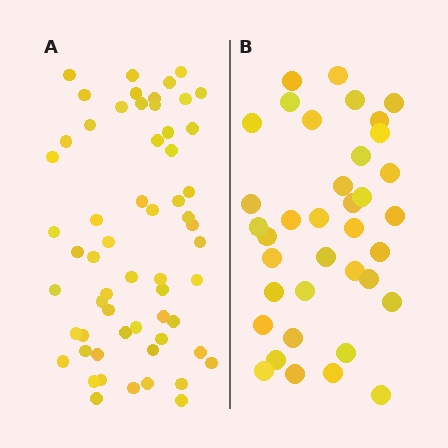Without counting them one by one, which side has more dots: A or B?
Region A (the left region) has more dots.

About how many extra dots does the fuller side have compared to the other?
Region A has approximately 20 more dots than region B.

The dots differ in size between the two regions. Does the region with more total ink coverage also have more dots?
No. Region B has more total ink coverage because its dots are larger, but region A actually contains more individual dots. Total area can be misleading — the number of items is what matters here.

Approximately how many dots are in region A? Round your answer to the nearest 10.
About 60 dots. (The exact count is 59, which rounds to 60.)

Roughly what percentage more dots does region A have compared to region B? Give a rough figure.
About 60% more.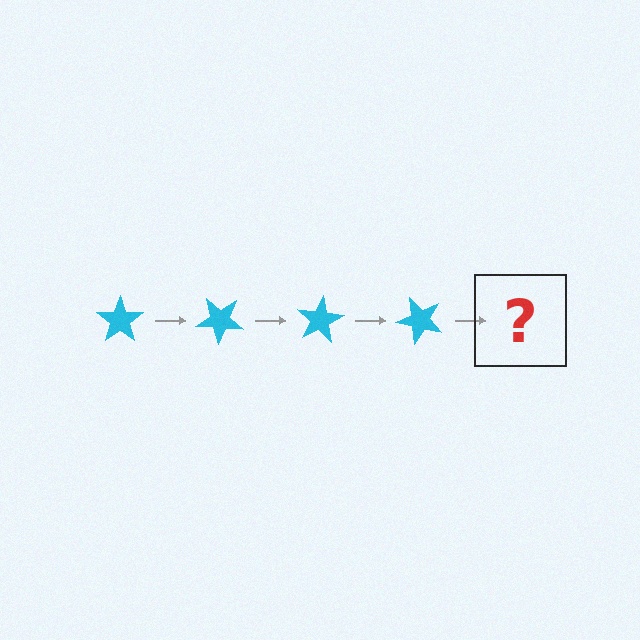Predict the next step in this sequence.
The next step is a cyan star rotated 160 degrees.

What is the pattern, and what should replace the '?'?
The pattern is that the star rotates 40 degrees each step. The '?' should be a cyan star rotated 160 degrees.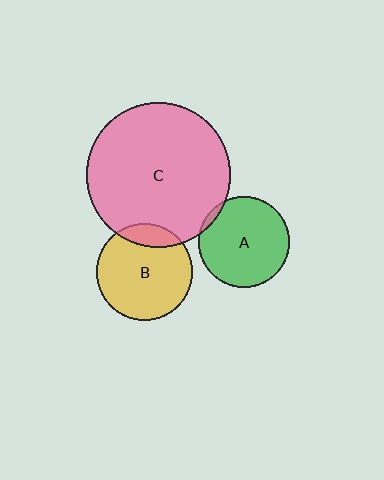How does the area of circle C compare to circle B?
Approximately 2.2 times.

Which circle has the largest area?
Circle C (pink).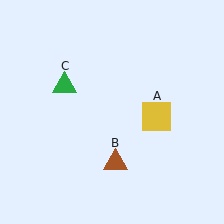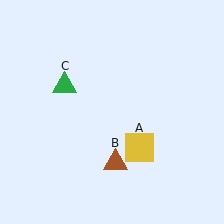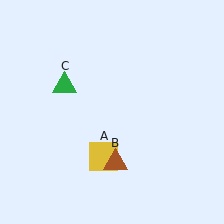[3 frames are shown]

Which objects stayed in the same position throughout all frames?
Brown triangle (object B) and green triangle (object C) remained stationary.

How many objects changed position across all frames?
1 object changed position: yellow square (object A).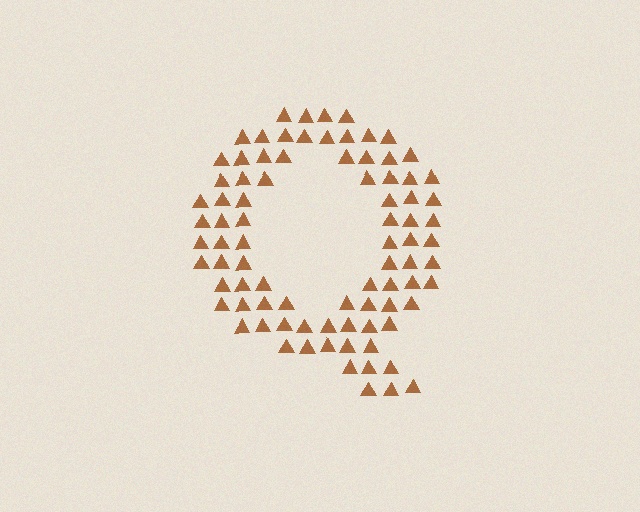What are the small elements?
The small elements are triangles.